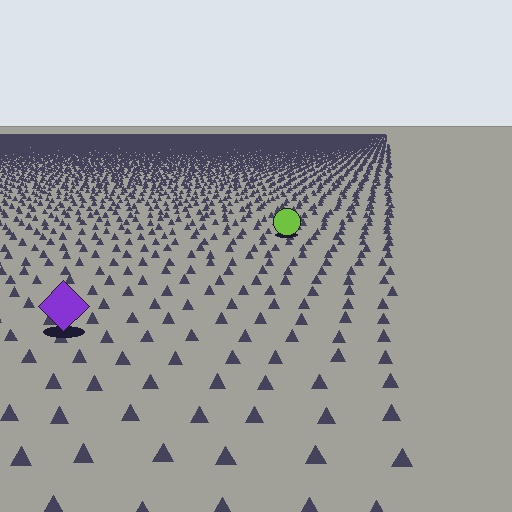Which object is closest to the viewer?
The purple diamond is closest. The texture marks near it are larger and more spread out.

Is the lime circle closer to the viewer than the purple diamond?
No. The purple diamond is closer — you can tell from the texture gradient: the ground texture is coarser near it.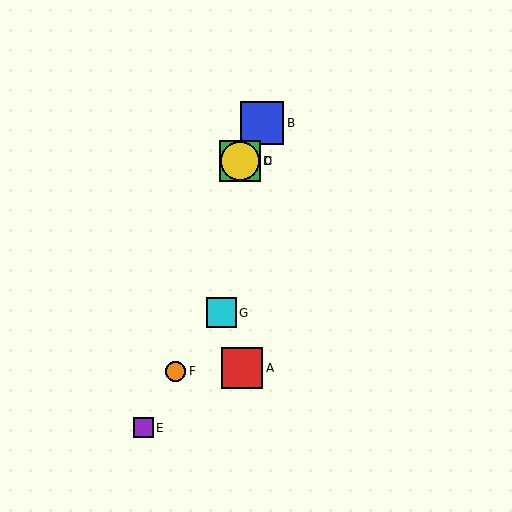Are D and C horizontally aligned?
Yes, both are at y≈161.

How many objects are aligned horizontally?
2 objects (C, D) are aligned horizontally.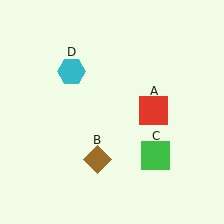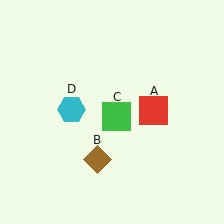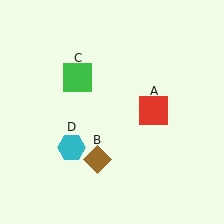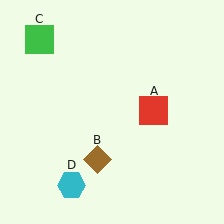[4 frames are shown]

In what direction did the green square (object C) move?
The green square (object C) moved up and to the left.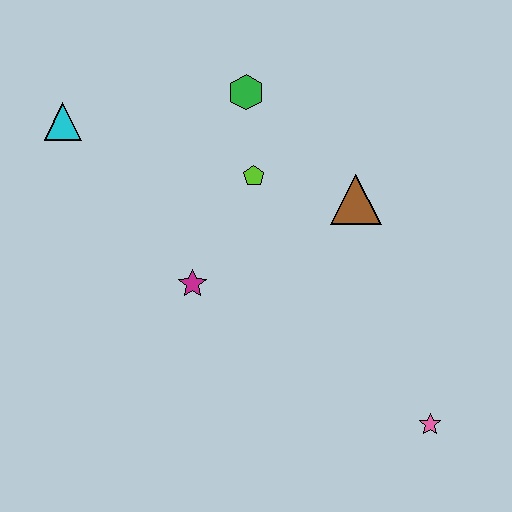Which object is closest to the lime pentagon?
The green hexagon is closest to the lime pentagon.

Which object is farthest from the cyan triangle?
The pink star is farthest from the cyan triangle.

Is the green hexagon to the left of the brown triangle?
Yes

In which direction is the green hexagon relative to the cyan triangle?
The green hexagon is to the right of the cyan triangle.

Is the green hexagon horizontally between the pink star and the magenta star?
Yes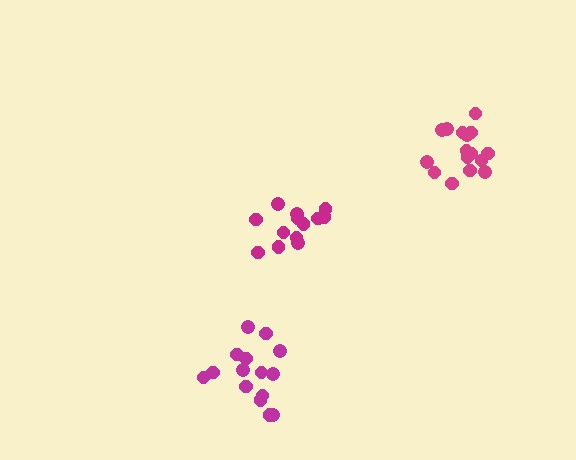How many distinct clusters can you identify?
There are 3 distinct clusters.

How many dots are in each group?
Group 1: 13 dots, Group 2: 15 dots, Group 3: 16 dots (44 total).